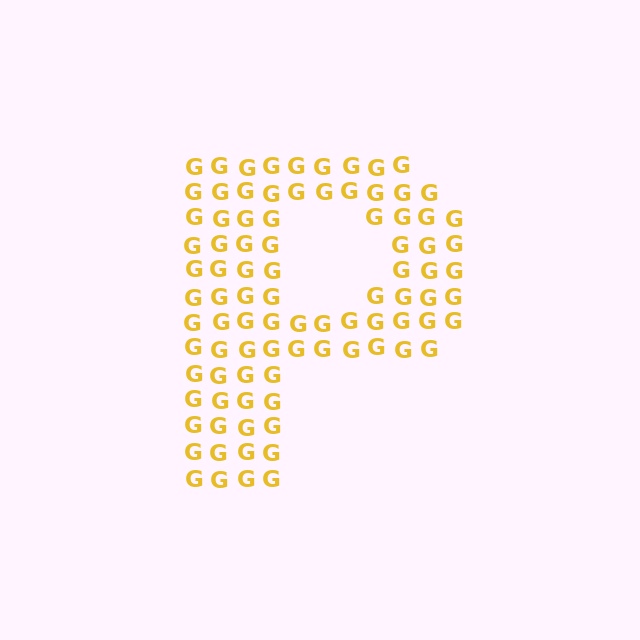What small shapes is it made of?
It is made of small letter G's.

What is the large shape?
The large shape is the letter P.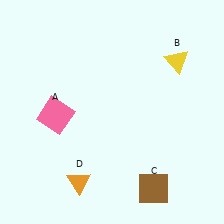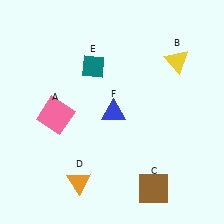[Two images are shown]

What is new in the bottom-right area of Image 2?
A blue triangle (F) was added in the bottom-right area of Image 2.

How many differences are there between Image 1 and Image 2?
There are 2 differences between the two images.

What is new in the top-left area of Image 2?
A teal diamond (E) was added in the top-left area of Image 2.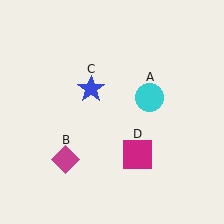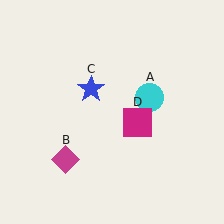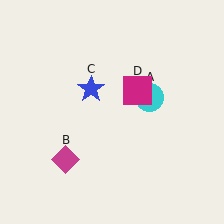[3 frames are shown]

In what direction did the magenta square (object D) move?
The magenta square (object D) moved up.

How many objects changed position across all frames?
1 object changed position: magenta square (object D).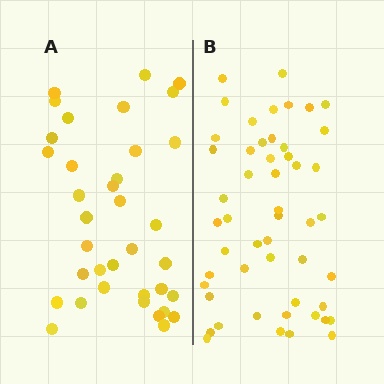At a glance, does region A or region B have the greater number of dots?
Region B (the right region) has more dots.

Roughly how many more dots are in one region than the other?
Region B has approximately 15 more dots than region A.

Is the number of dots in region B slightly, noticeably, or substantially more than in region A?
Region B has noticeably more, but not dramatically so. The ratio is roughly 1.4 to 1.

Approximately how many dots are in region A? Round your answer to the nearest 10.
About 40 dots. (The exact count is 36, which rounds to 40.)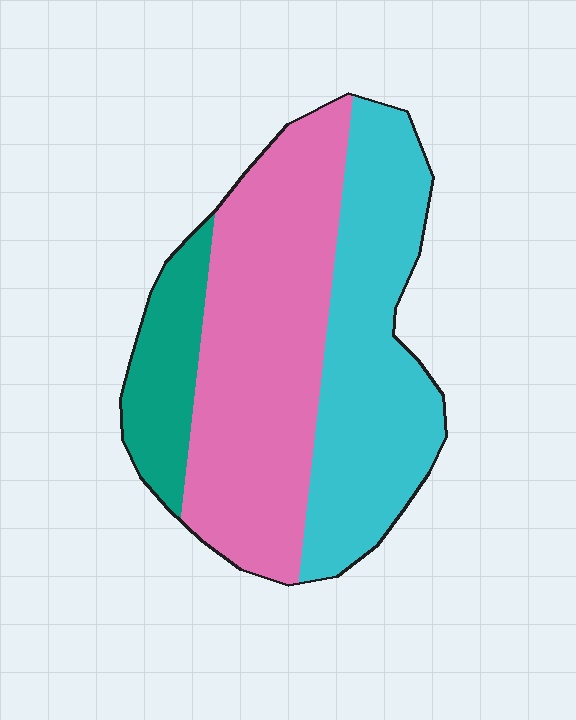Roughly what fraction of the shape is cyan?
Cyan covers around 40% of the shape.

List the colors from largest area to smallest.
From largest to smallest: pink, cyan, teal.